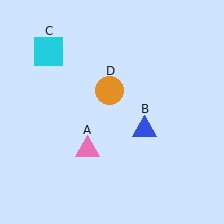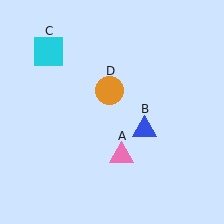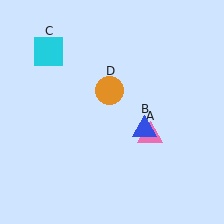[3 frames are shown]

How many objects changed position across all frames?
1 object changed position: pink triangle (object A).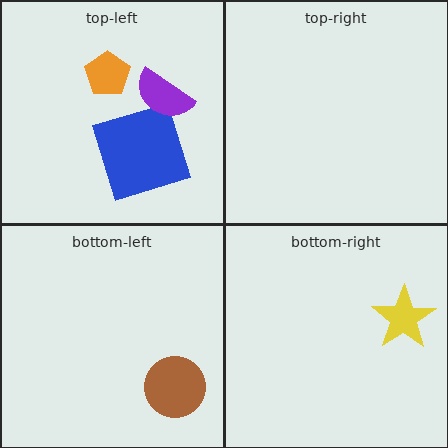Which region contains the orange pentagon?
The top-left region.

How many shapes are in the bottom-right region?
1.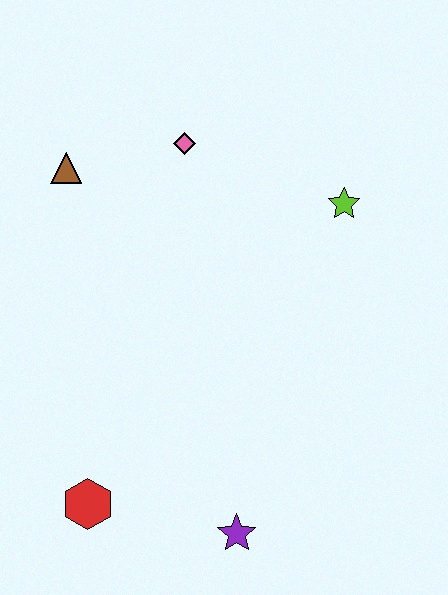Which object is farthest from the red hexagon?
The lime star is farthest from the red hexagon.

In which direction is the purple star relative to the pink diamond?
The purple star is below the pink diamond.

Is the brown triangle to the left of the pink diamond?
Yes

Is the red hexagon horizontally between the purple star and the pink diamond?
No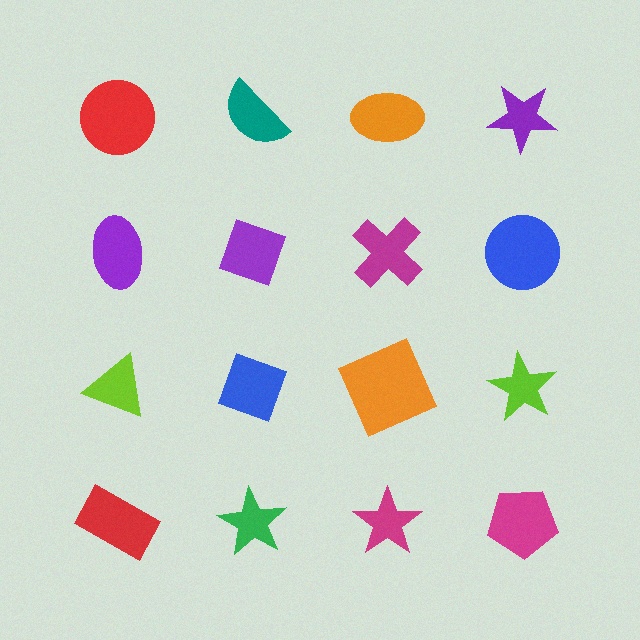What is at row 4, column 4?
A magenta pentagon.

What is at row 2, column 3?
A magenta cross.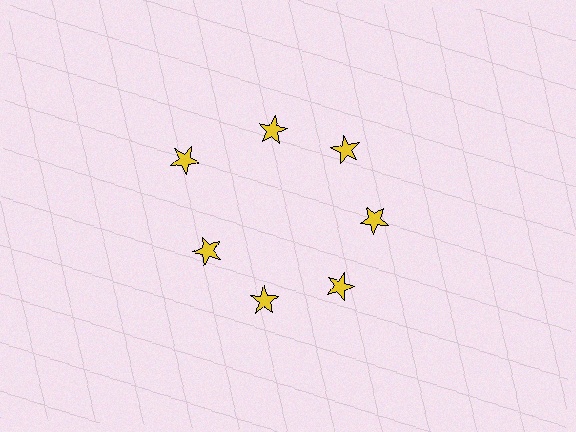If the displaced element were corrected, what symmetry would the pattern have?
It would have 7-fold rotational symmetry — the pattern would map onto itself every 51 degrees.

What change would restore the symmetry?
The symmetry would be restored by moving it inward, back onto the ring so that all 7 stars sit at equal angles and equal distance from the center.